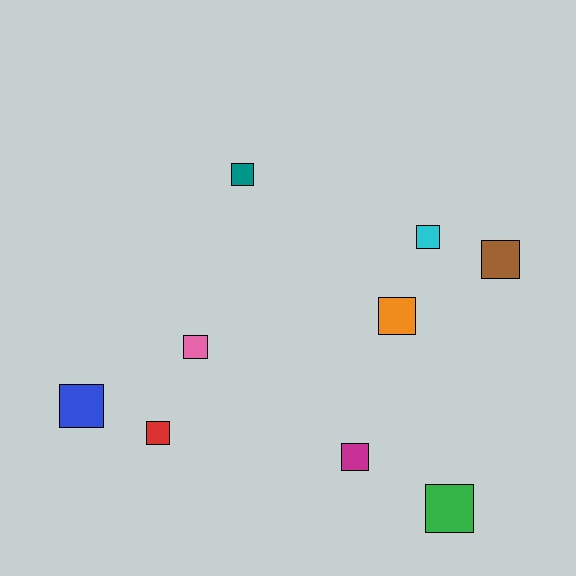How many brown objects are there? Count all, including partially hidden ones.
There is 1 brown object.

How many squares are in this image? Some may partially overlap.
There are 9 squares.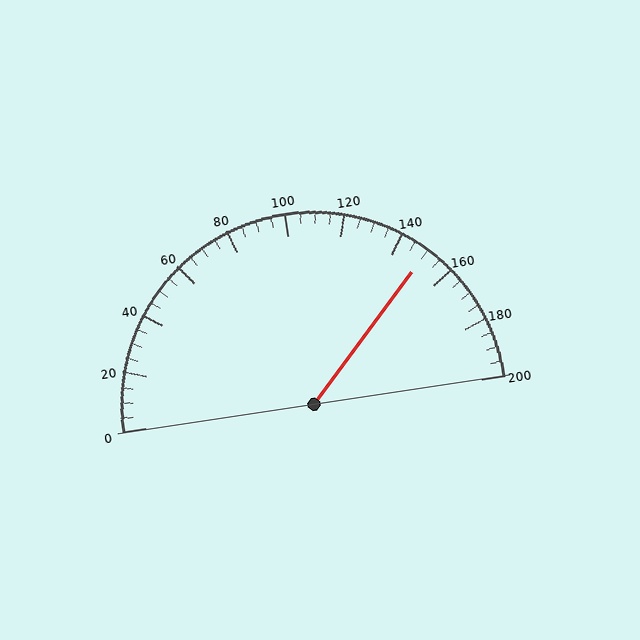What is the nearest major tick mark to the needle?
The nearest major tick mark is 160.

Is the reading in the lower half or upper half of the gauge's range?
The reading is in the upper half of the range (0 to 200).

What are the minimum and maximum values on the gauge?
The gauge ranges from 0 to 200.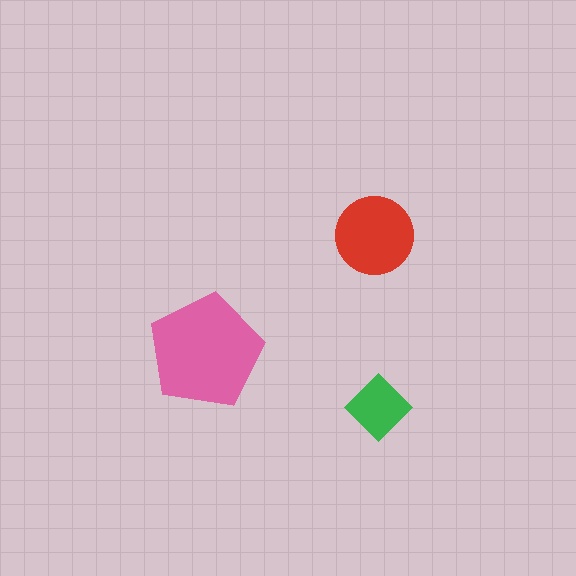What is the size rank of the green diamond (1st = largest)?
3rd.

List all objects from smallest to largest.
The green diamond, the red circle, the pink pentagon.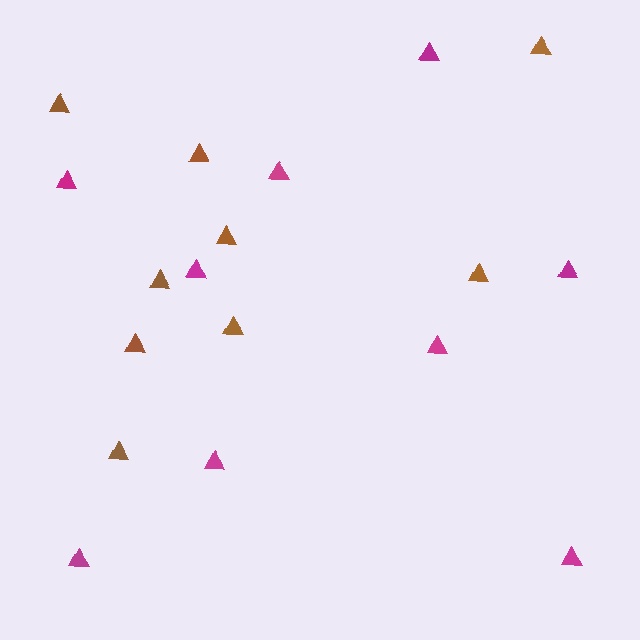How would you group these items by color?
There are 2 groups: one group of brown triangles (9) and one group of magenta triangles (9).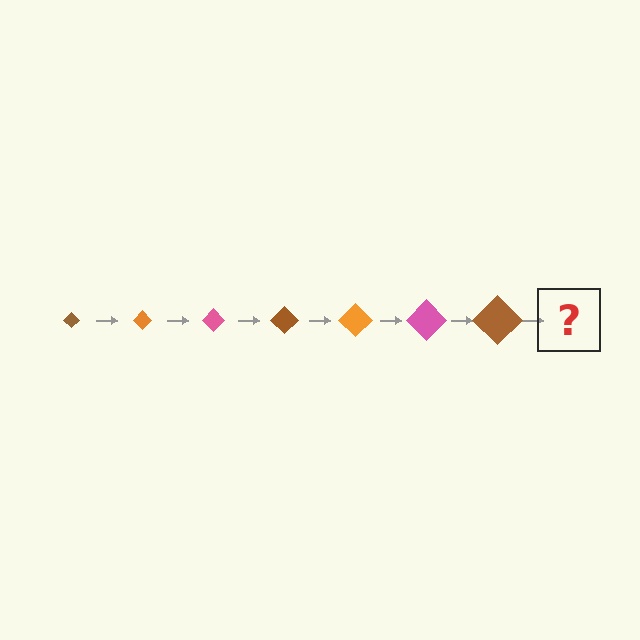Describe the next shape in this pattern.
It should be an orange diamond, larger than the previous one.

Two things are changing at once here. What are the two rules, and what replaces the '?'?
The two rules are that the diamond grows larger each step and the color cycles through brown, orange, and pink. The '?' should be an orange diamond, larger than the previous one.